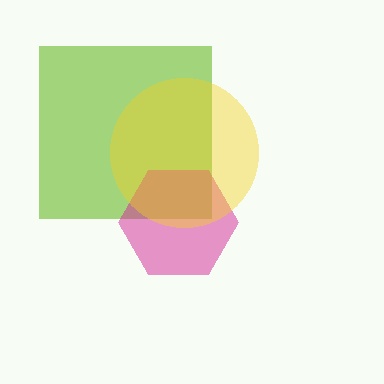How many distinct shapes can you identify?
There are 3 distinct shapes: a lime square, a magenta hexagon, a yellow circle.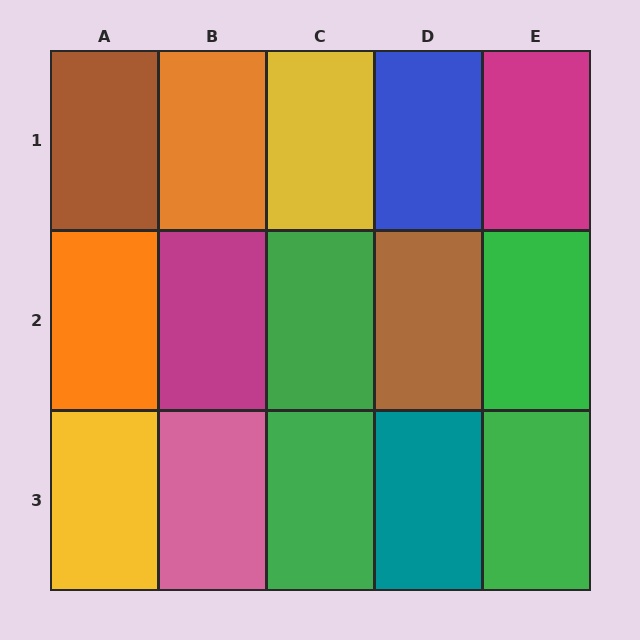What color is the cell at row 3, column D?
Teal.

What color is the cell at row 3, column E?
Green.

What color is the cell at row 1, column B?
Orange.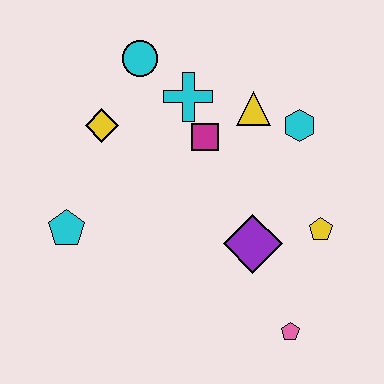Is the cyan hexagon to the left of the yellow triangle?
No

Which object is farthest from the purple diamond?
The cyan circle is farthest from the purple diamond.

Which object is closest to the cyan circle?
The cyan cross is closest to the cyan circle.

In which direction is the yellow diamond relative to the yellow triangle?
The yellow diamond is to the left of the yellow triangle.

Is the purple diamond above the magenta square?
No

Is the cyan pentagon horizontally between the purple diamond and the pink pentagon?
No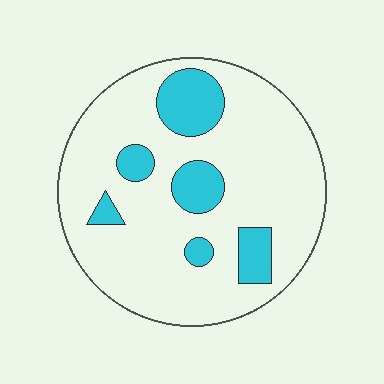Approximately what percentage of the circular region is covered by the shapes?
Approximately 20%.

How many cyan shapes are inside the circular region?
6.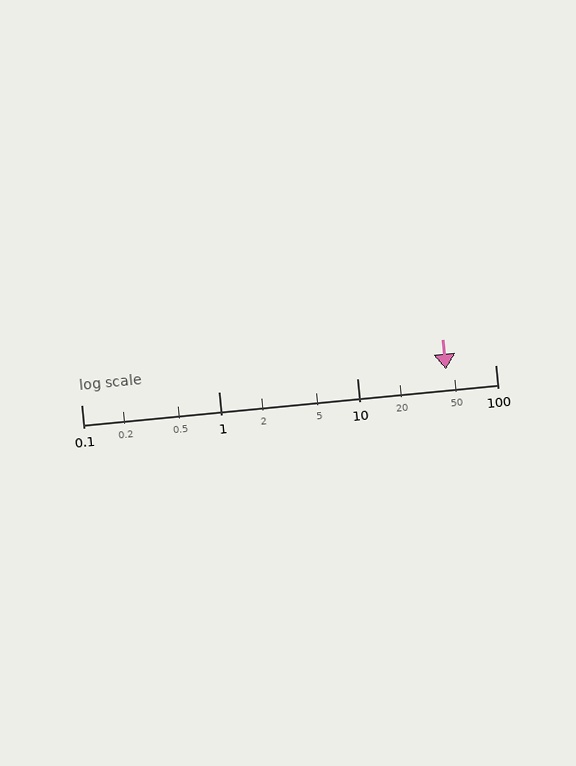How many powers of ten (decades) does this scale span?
The scale spans 3 decades, from 0.1 to 100.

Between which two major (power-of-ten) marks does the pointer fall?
The pointer is between 10 and 100.